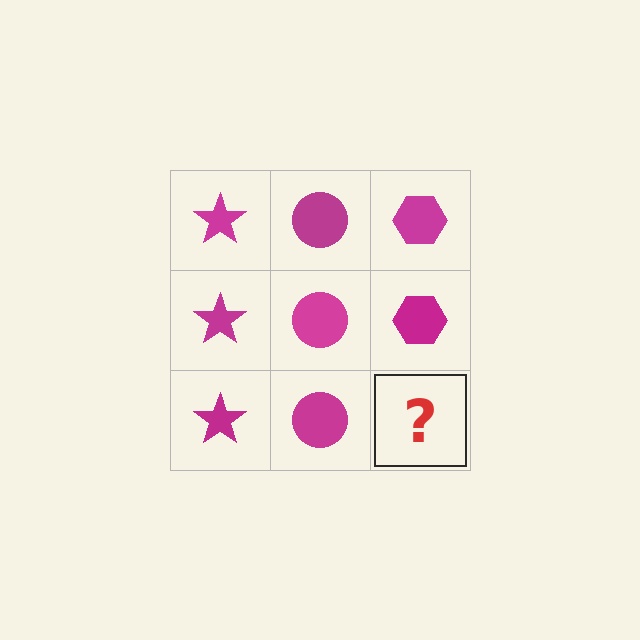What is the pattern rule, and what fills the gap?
The rule is that each column has a consistent shape. The gap should be filled with a magenta hexagon.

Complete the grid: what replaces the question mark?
The question mark should be replaced with a magenta hexagon.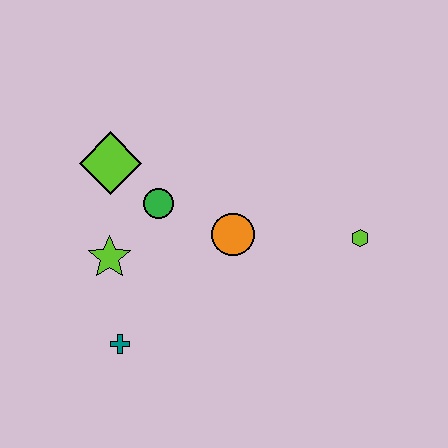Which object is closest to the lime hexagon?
The orange circle is closest to the lime hexagon.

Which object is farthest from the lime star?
The lime hexagon is farthest from the lime star.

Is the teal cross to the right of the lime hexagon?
No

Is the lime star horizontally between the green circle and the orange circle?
No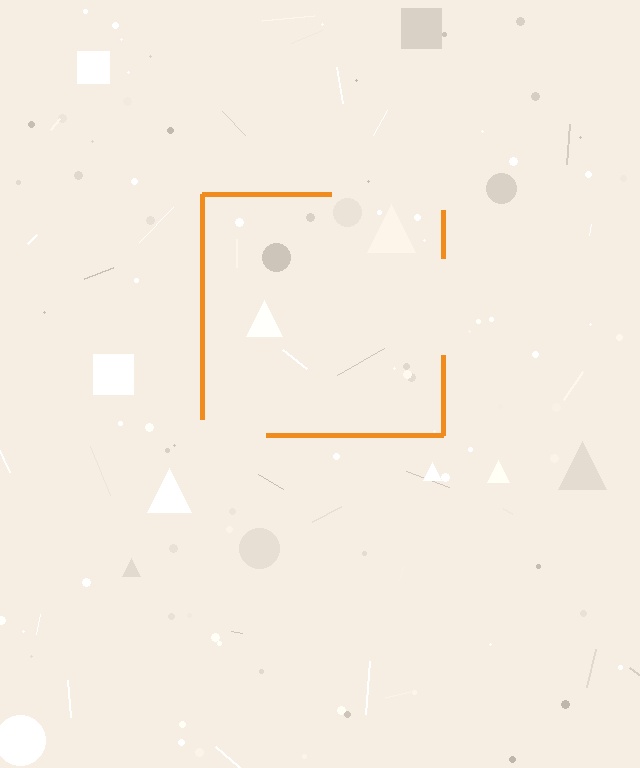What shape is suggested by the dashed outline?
The dashed outline suggests a square.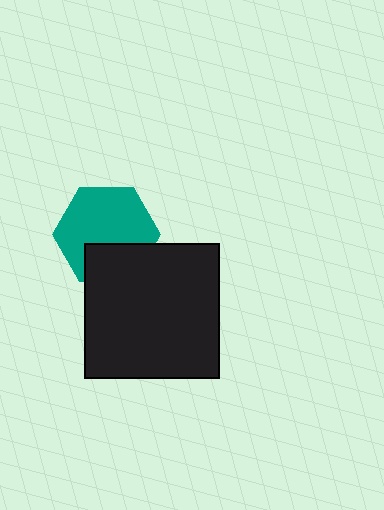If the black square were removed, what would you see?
You would see the complete teal hexagon.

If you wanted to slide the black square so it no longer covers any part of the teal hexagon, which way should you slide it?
Slide it down — that is the most direct way to separate the two shapes.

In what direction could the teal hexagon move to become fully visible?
The teal hexagon could move up. That would shift it out from behind the black square entirely.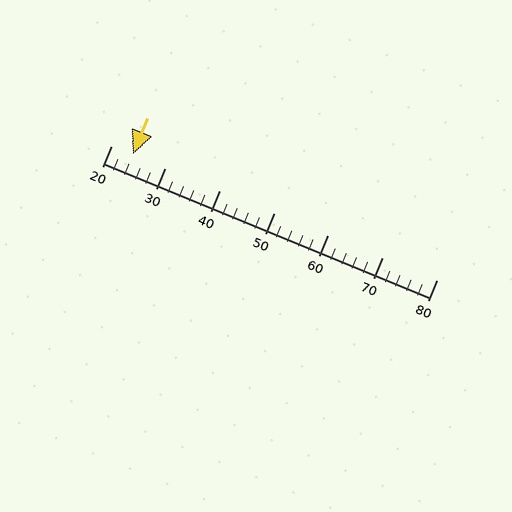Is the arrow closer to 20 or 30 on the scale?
The arrow is closer to 20.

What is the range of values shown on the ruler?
The ruler shows values from 20 to 80.